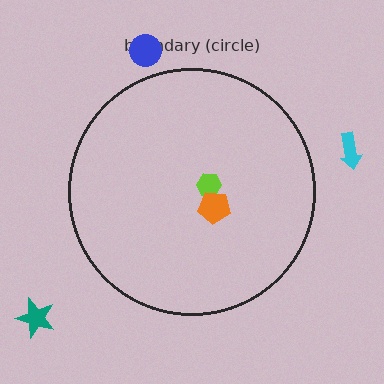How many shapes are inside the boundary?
2 inside, 3 outside.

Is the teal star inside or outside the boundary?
Outside.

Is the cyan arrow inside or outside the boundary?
Outside.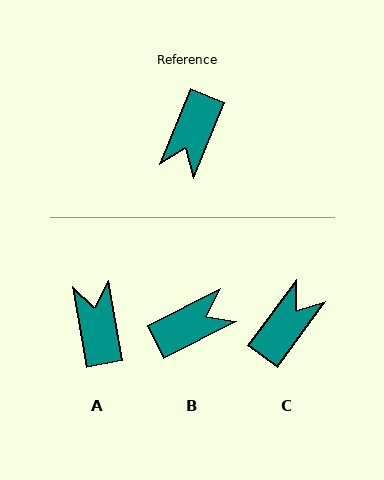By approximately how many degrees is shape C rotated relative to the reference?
Approximately 166 degrees counter-clockwise.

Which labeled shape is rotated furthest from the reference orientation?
C, about 166 degrees away.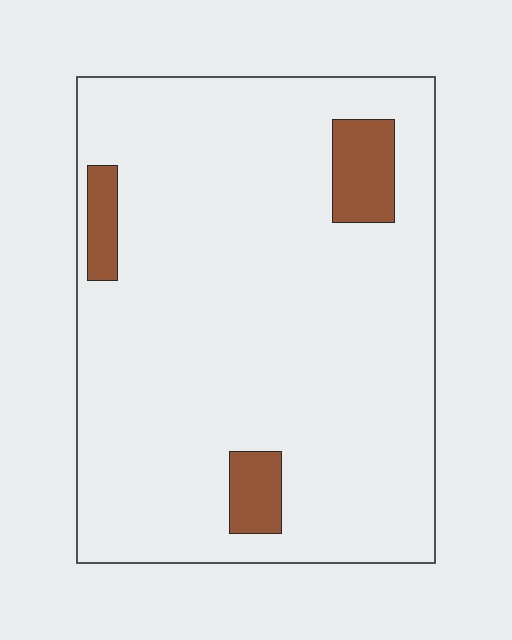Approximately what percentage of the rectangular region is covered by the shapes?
Approximately 10%.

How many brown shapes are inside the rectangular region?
3.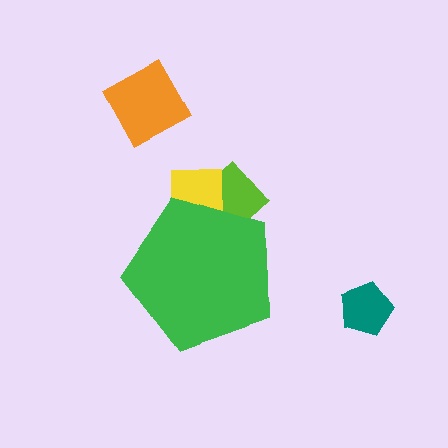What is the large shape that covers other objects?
A green pentagon.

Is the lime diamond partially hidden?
Yes, the lime diamond is partially hidden behind the green pentagon.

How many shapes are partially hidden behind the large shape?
2 shapes are partially hidden.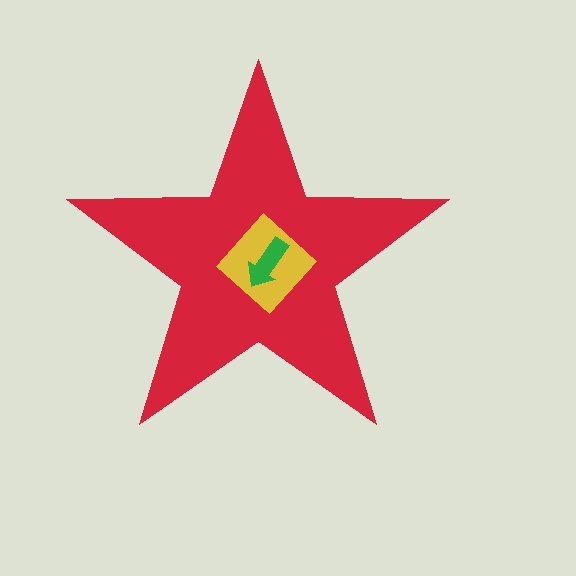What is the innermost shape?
The green arrow.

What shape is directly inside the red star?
The yellow diamond.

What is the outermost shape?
The red star.